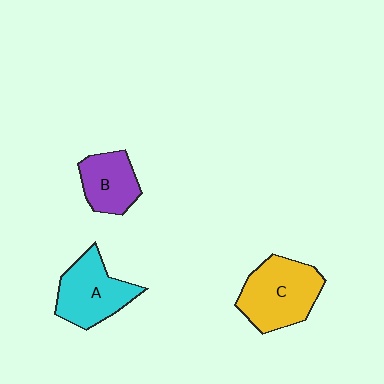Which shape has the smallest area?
Shape B (purple).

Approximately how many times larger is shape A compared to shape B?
Approximately 1.3 times.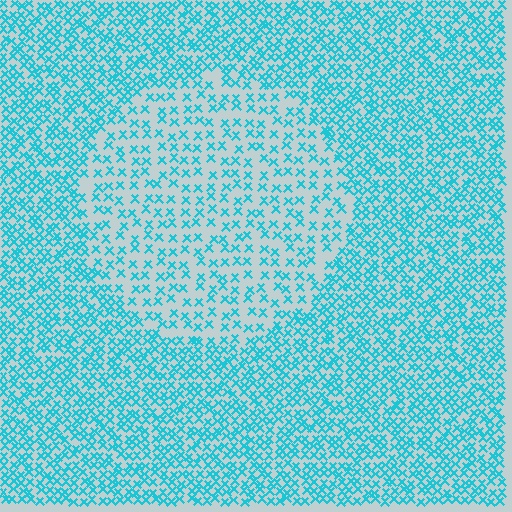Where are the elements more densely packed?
The elements are more densely packed outside the circle boundary.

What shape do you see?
I see a circle.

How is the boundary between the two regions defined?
The boundary is defined by a change in element density (approximately 2.1x ratio). All elements are the same color, size, and shape.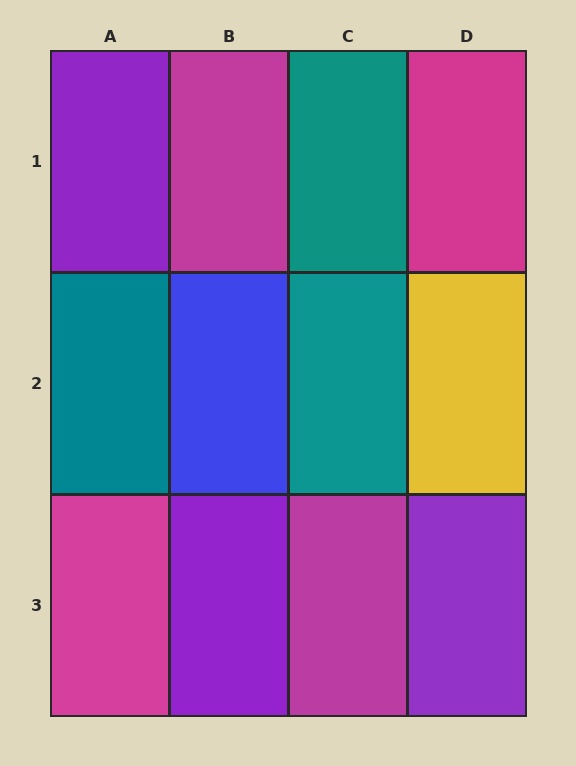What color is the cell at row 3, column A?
Magenta.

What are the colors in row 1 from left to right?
Purple, magenta, teal, magenta.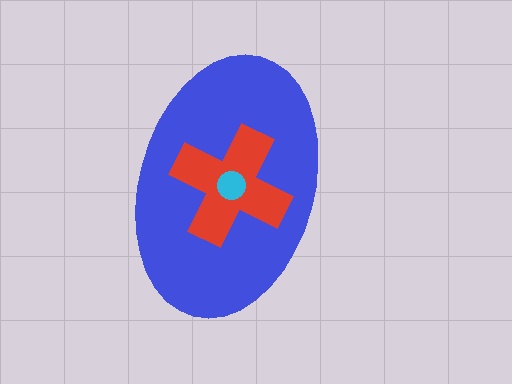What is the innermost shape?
The cyan circle.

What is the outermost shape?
The blue ellipse.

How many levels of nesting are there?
3.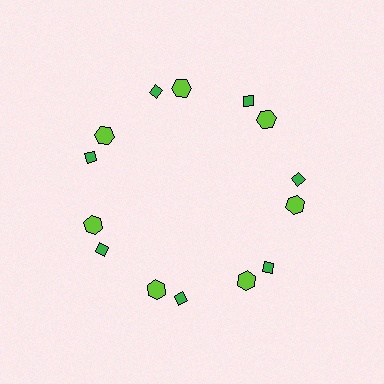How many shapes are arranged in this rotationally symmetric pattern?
There are 14 shapes, arranged in 7 groups of 2.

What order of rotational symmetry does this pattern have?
This pattern has 7-fold rotational symmetry.